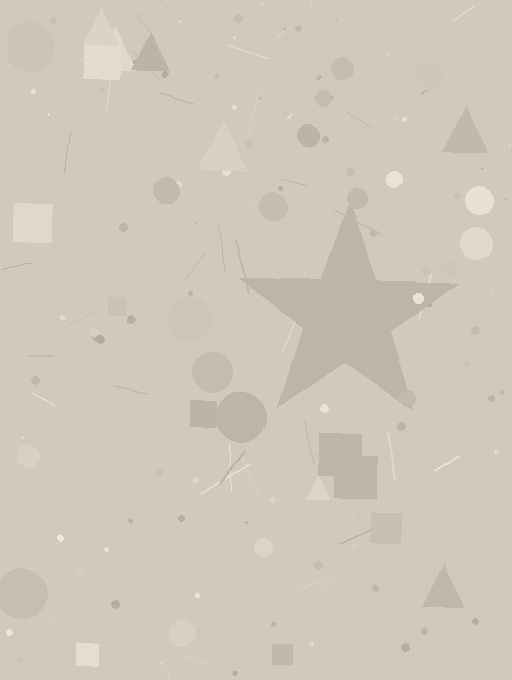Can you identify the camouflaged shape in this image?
The camouflaged shape is a star.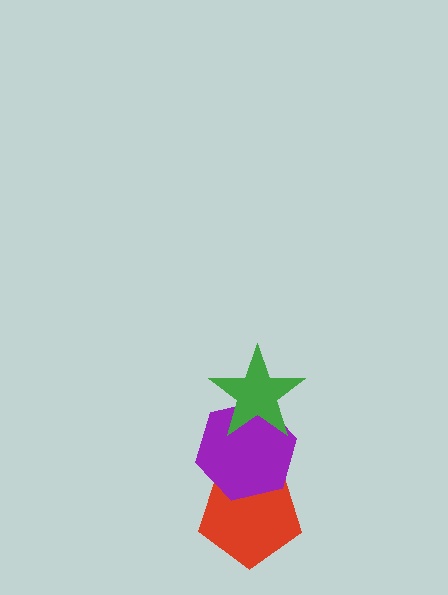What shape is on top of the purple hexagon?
The green star is on top of the purple hexagon.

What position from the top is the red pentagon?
The red pentagon is 3rd from the top.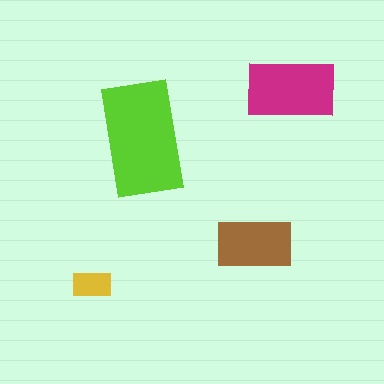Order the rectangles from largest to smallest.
the lime one, the magenta one, the brown one, the yellow one.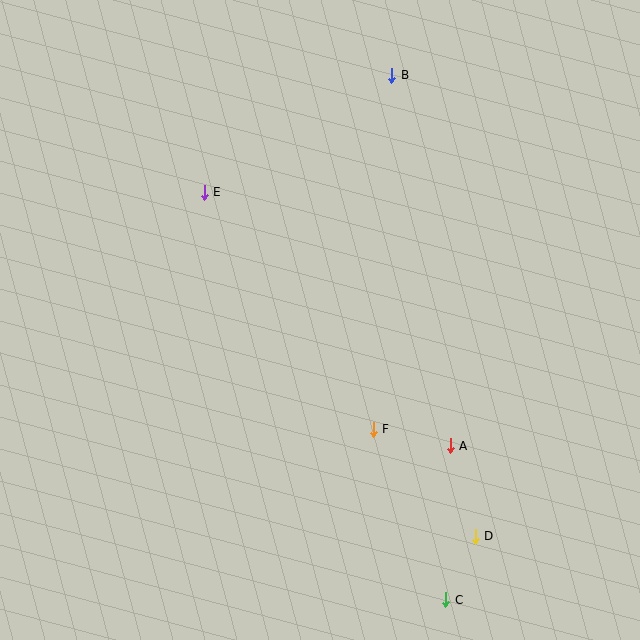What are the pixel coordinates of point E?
Point E is at (204, 192).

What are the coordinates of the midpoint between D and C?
The midpoint between D and C is at (460, 568).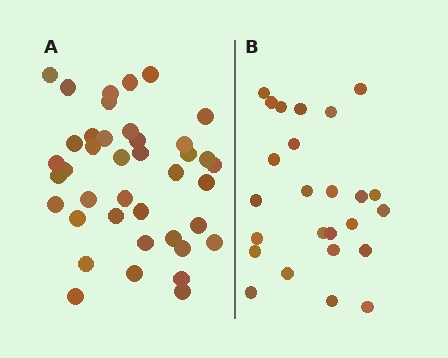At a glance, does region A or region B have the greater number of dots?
Region A (the left region) has more dots.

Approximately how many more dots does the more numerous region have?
Region A has approximately 15 more dots than region B.